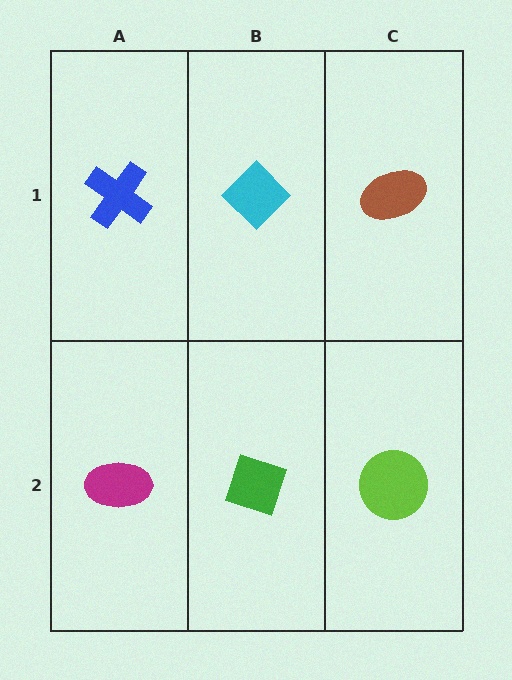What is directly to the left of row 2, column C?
A green diamond.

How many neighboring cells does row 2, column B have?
3.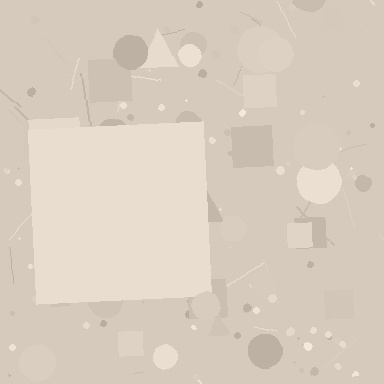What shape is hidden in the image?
A square is hidden in the image.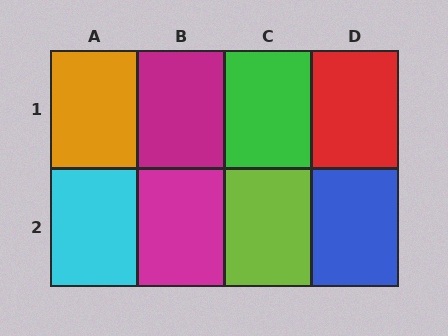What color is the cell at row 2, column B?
Magenta.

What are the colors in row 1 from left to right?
Orange, magenta, green, red.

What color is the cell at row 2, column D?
Blue.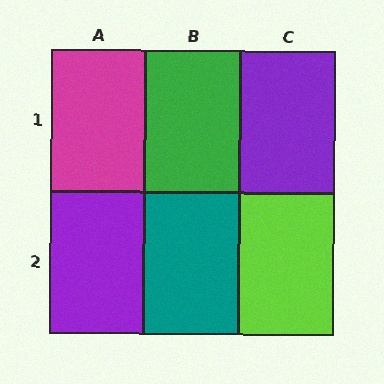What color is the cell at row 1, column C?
Purple.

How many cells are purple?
2 cells are purple.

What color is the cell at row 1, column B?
Green.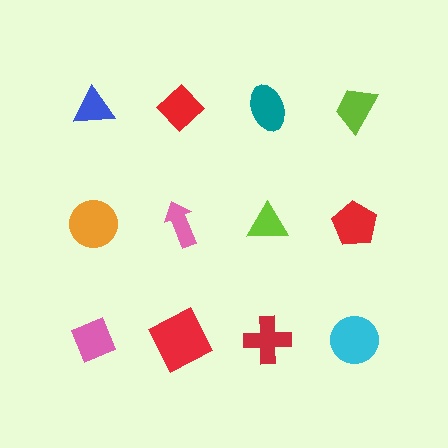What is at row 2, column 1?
An orange circle.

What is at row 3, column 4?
A cyan circle.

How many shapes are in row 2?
4 shapes.